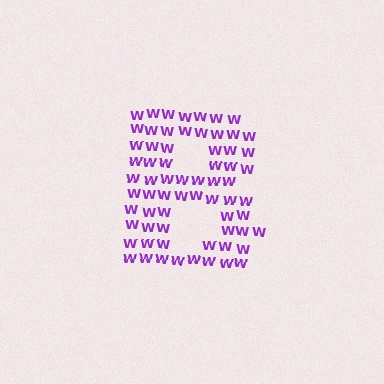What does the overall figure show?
The overall figure shows the letter B.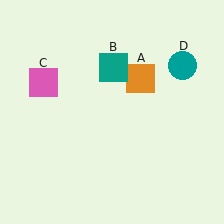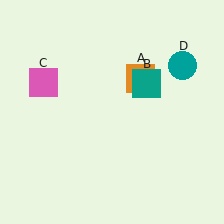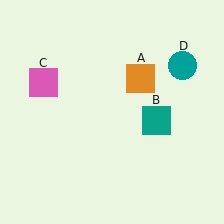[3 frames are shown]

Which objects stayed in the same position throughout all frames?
Orange square (object A) and pink square (object C) and teal circle (object D) remained stationary.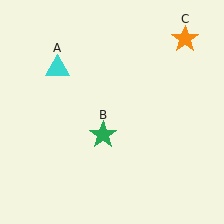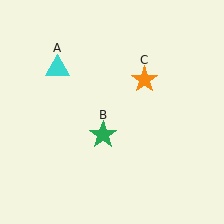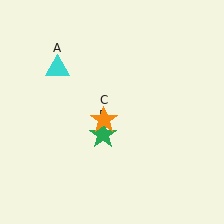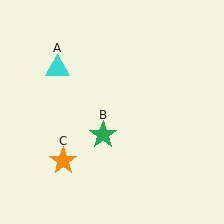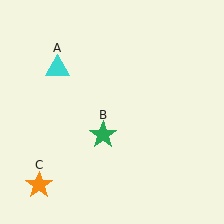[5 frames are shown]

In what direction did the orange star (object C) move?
The orange star (object C) moved down and to the left.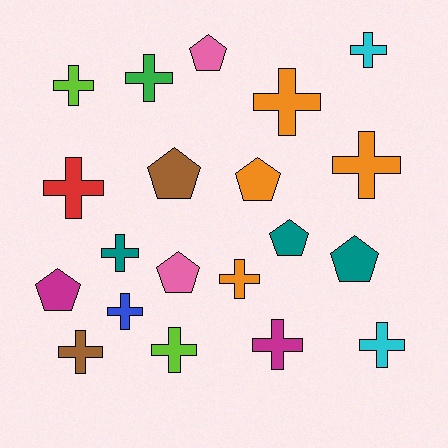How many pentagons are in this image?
There are 7 pentagons.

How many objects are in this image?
There are 20 objects.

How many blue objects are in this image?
There is 1 blue object.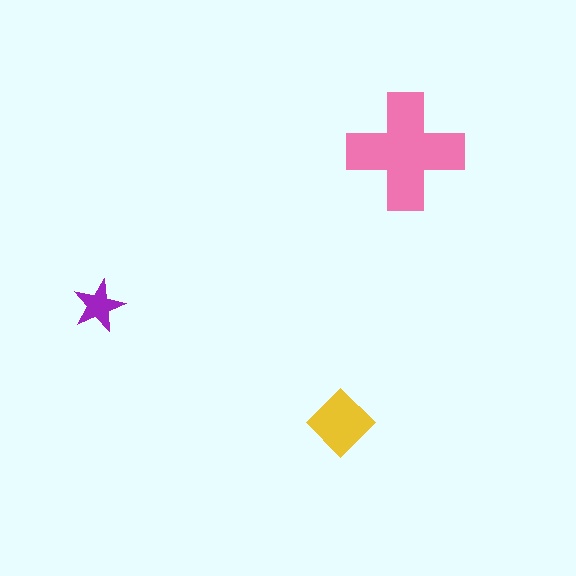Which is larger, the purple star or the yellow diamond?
The yellow diamond.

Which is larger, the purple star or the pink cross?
The pink cross.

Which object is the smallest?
The purple star.